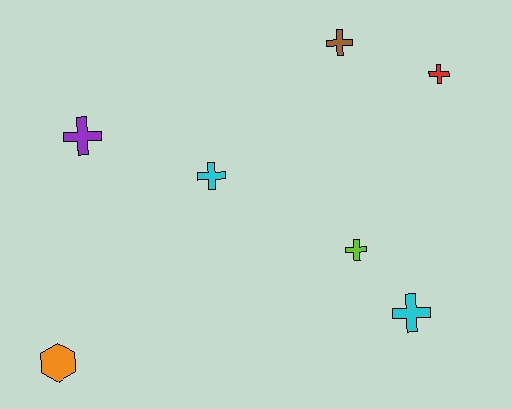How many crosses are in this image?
There are 6 crosses.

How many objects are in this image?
There are 7 objects.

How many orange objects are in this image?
There is 1 orange object.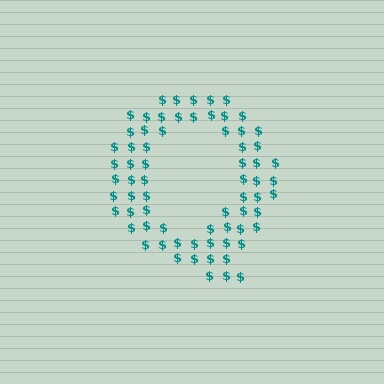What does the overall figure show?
The overall figure shows the letter Q.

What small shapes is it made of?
It is made of small dollar signs.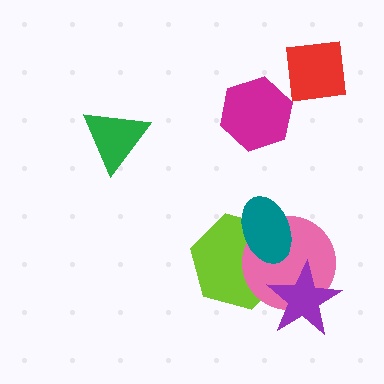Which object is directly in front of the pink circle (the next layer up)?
The teal ellipse is directly in front of the pink circle.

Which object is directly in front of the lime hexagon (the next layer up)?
The pink circle is directly in front of the lime hexagon.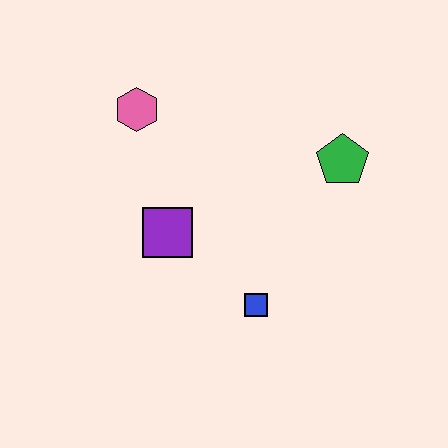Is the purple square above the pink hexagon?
No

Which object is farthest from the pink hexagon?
The blue square is farthest from the pink hexagon.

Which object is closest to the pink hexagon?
The purple square is closest to the pink hexagon.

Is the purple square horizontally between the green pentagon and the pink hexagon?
Yes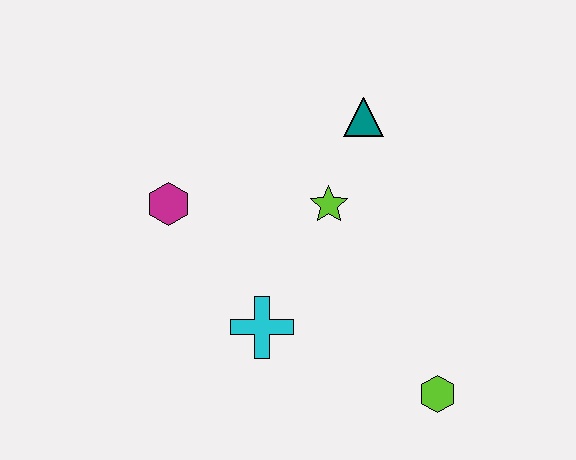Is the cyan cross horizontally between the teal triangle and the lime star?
No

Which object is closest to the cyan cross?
The lime star is closest to the cyan cross.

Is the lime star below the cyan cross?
No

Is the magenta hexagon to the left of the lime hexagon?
Yes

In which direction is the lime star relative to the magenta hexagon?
The lime star is to the right of the magenta hexagon.